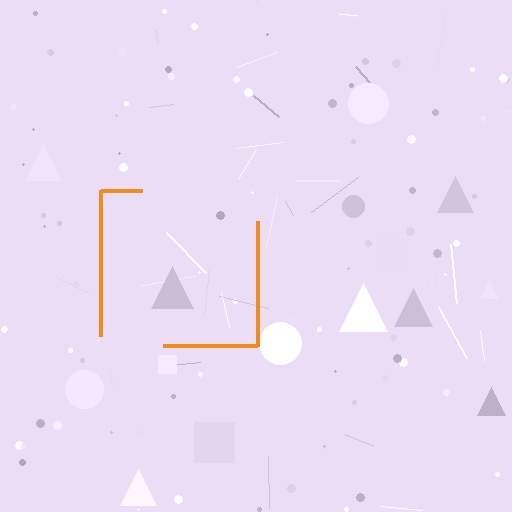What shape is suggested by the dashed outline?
The dashed outline suggests a square.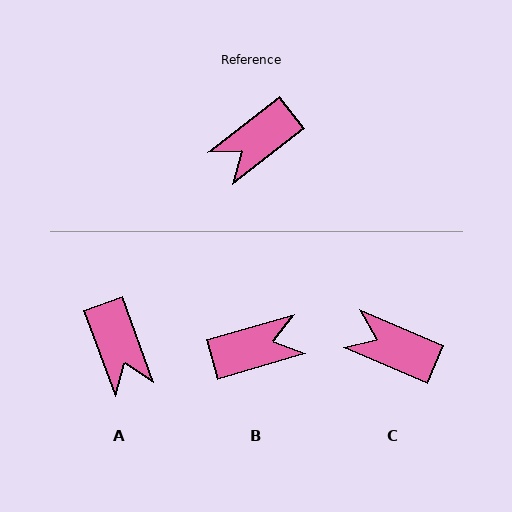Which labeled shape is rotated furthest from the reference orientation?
B, about 158 degrees away.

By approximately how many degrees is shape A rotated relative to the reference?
Approximately 72 degrees counter-clockwise.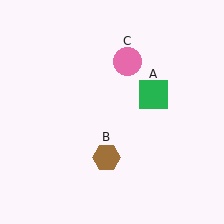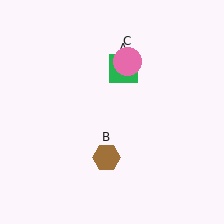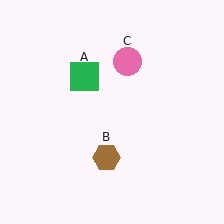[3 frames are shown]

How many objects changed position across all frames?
1 object changed position: green square (object A).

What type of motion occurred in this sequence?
The green square (object A) rotated counterclockwise around the center of the scene.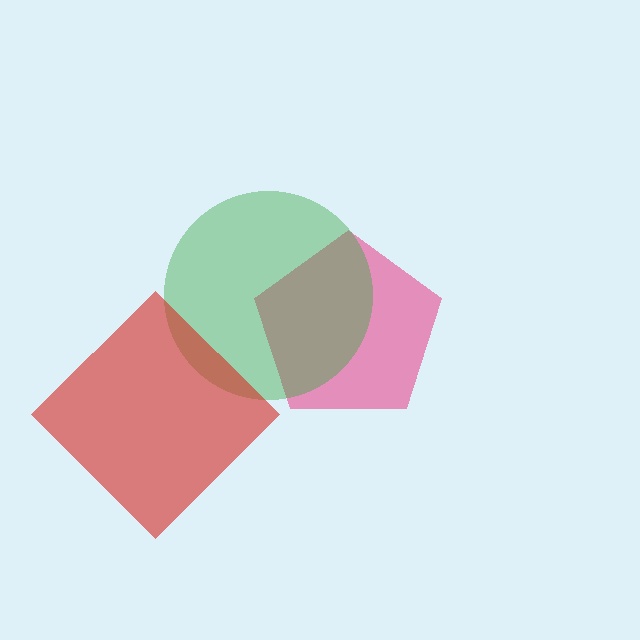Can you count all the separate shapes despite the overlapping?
Yes, there are 3 separate shapes.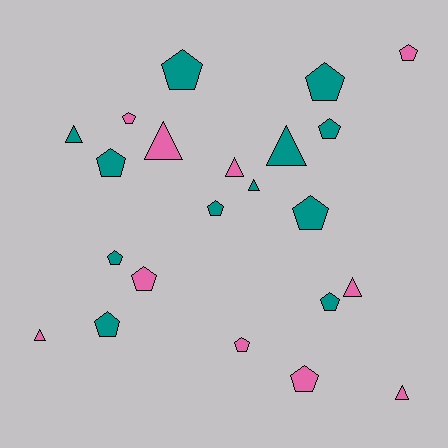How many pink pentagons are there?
There are 5 pink pentagons.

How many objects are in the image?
There are 22 objects.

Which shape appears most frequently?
Pentagon, with 14 objects.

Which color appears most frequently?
Teal, with 12 objects.